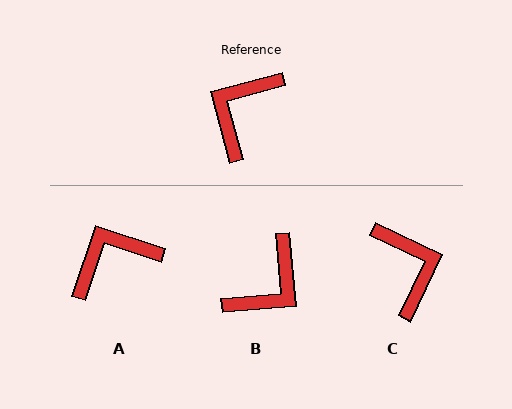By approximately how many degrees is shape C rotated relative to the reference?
Approximately 131 degrees clockwise.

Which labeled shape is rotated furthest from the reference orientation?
B, about 170 degrees away.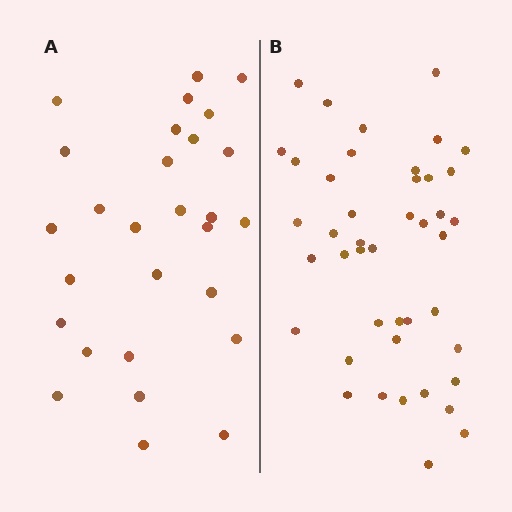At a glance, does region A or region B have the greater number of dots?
Region B (the right region) has more dots.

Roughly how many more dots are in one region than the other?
Region B has approximately 15 more dots than region A.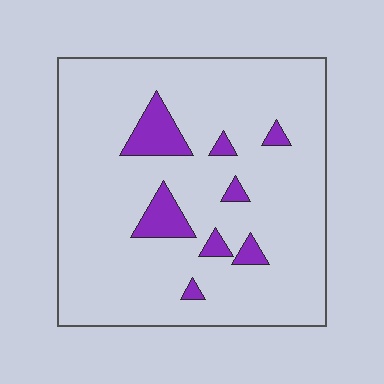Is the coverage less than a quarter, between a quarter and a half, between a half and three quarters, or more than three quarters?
Less than a quarter.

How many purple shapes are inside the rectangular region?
8.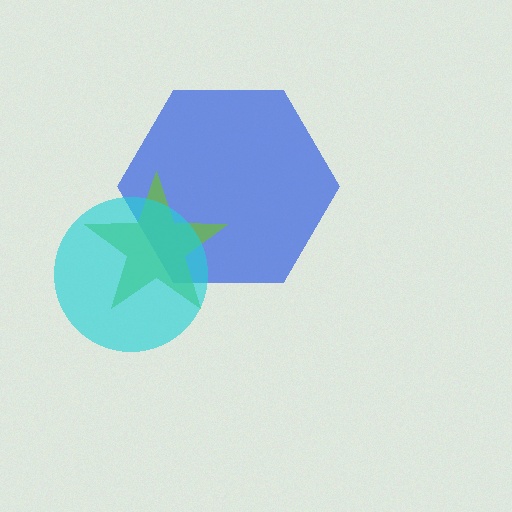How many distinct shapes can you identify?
There are 3 distinct shapes: a blue hexagon, a lime star, a cyan circle.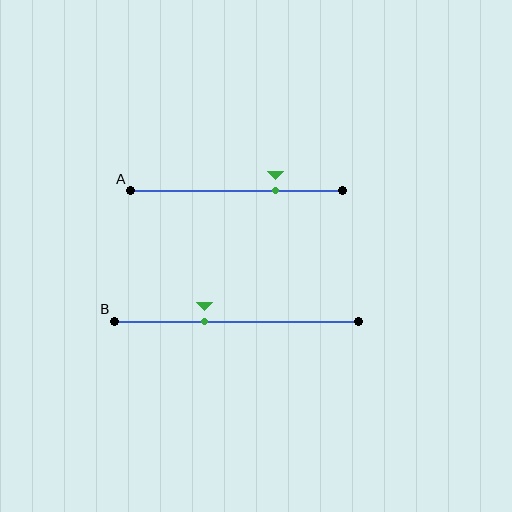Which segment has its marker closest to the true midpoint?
Segment B has its marker closest to the true midpoint.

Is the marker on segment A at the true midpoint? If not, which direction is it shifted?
No, the marker on segment A is shifted to the right by about 18% of the segment length.